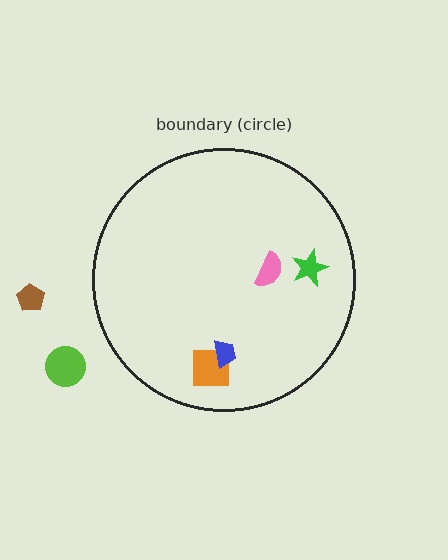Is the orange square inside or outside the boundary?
Inside.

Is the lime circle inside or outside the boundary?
Outside.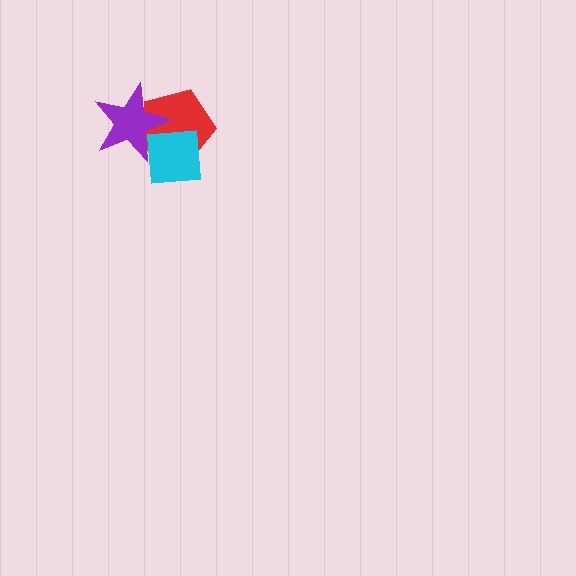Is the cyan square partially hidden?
No, no other shape covers it.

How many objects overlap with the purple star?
2 objects overlap with the purple star.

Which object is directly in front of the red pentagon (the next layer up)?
The purple star is directly in front of the red pentagon.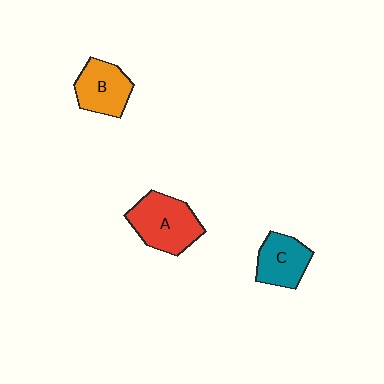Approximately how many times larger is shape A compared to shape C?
Approximately 1.4 times.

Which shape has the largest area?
Shape A (red).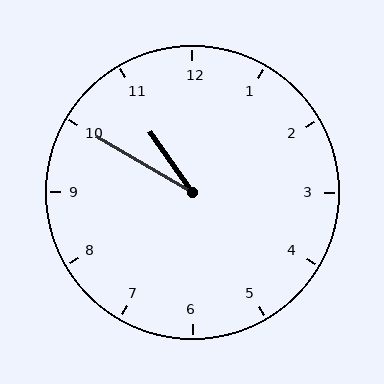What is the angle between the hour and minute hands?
Approximately 25 degrees.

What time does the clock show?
10:50.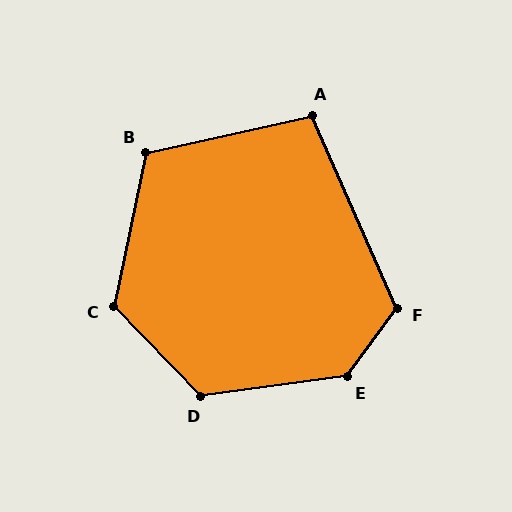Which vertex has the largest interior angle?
E, at approximately 135 degrees.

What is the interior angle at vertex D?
Approximately 126 degrees (obtuse).